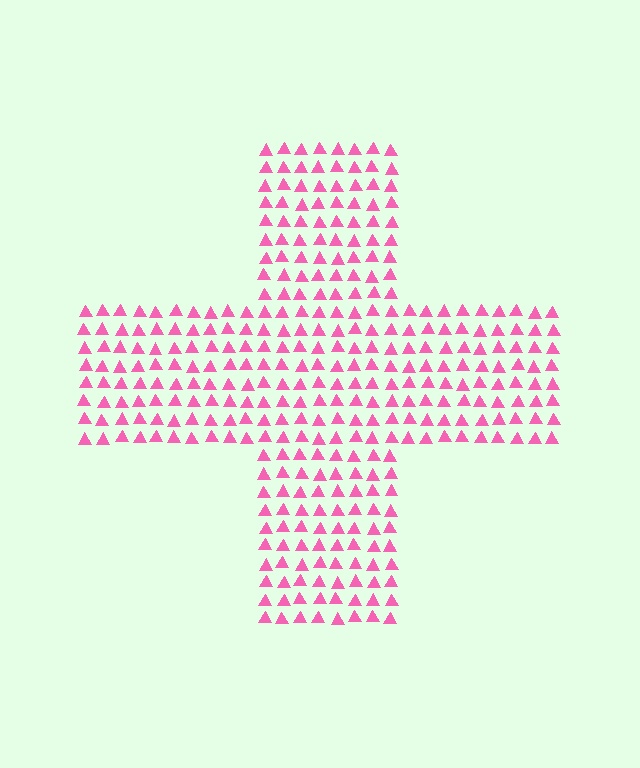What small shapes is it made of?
It is made of small triangles.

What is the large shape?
The large shape is a cross.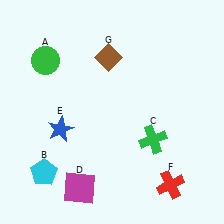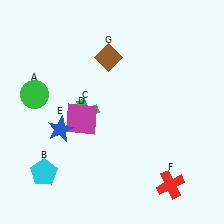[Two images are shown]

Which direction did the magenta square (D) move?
The magenta square (D) moved up.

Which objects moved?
The objects that moved are: the green circle (A), the green cross (C), the magenta square (D).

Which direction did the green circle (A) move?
The green circle (A) moved down.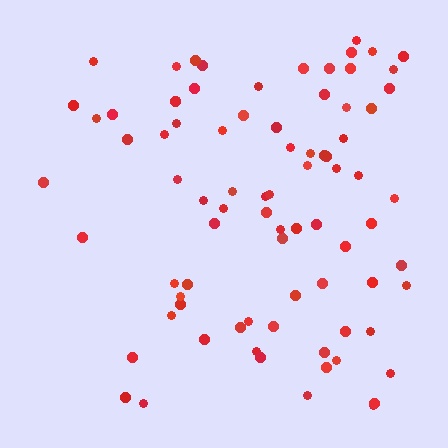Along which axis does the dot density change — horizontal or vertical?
Horizontal.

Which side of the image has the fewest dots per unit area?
The left.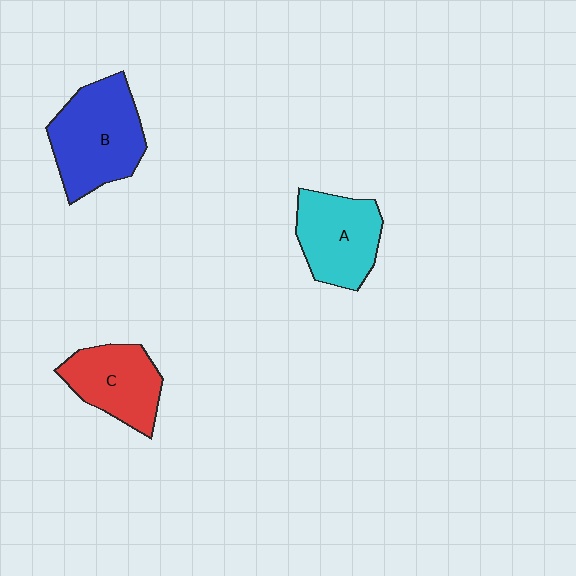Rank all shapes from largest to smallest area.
From largest to smallest: B (blue), A (cyan), C (red).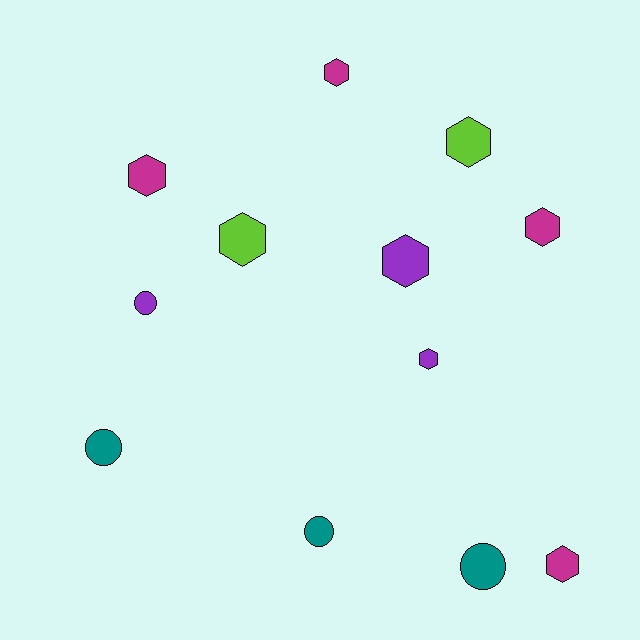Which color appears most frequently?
Magenta, with 4 objects.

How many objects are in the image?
There are 12 objects.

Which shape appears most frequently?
Hexagon, with 8 objects.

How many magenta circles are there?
There are no magenta circles.